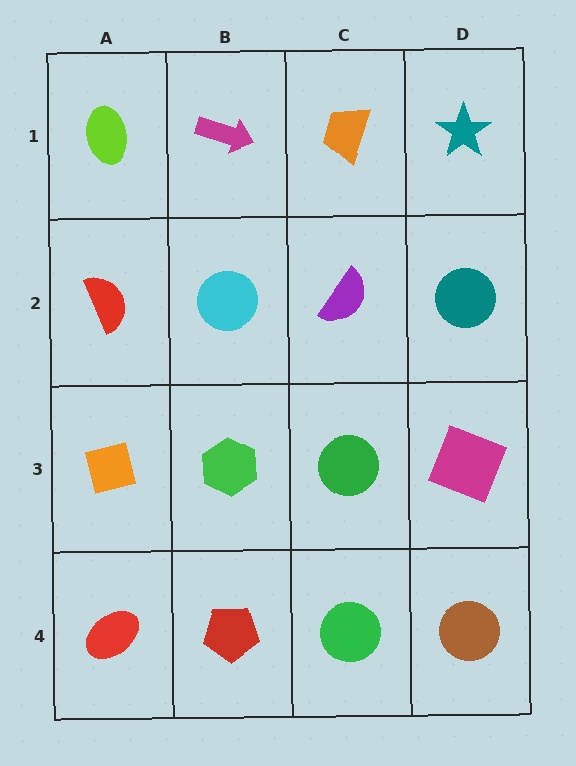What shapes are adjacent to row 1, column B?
A cyan circle (row 2, column B), a lime ellipse (row 1, column A), an orange trapezoid (row 1, column C).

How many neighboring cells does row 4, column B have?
3.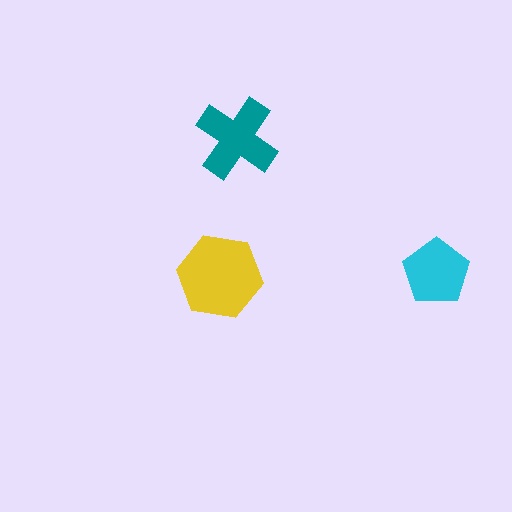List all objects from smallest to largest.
The cyan pentagon, the teal cross, the yellow hexagon.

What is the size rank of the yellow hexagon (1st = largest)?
1st.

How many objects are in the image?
There are 3 objects in the image.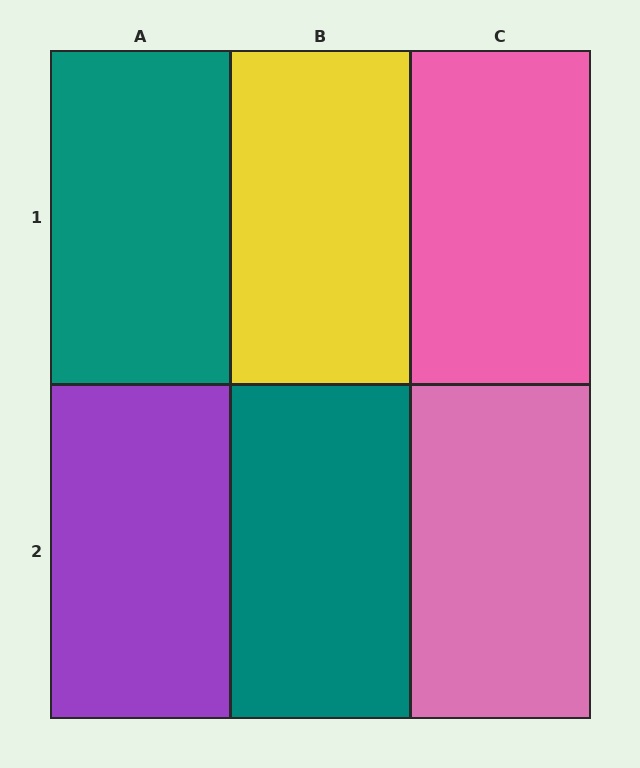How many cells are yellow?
1 cell is yellow.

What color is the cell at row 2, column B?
Teal.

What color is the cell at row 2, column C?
Pink.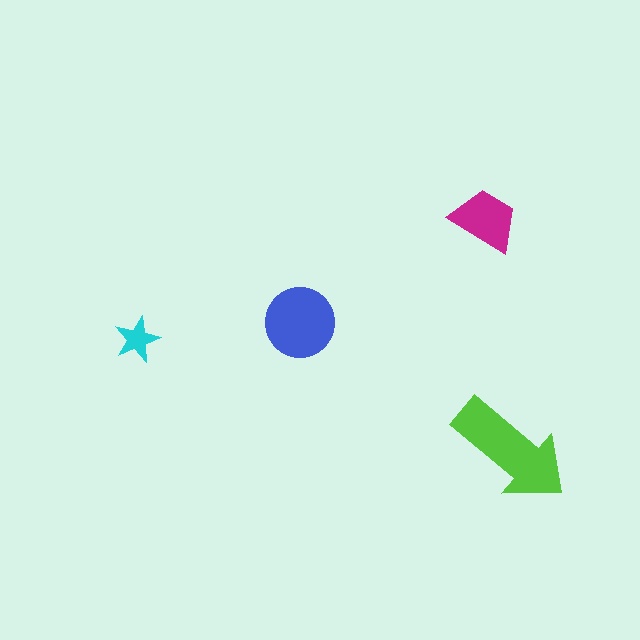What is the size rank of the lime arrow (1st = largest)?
1st.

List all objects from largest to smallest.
The lime arrow, the blue circle, the magenta trapezoid, the cyan star.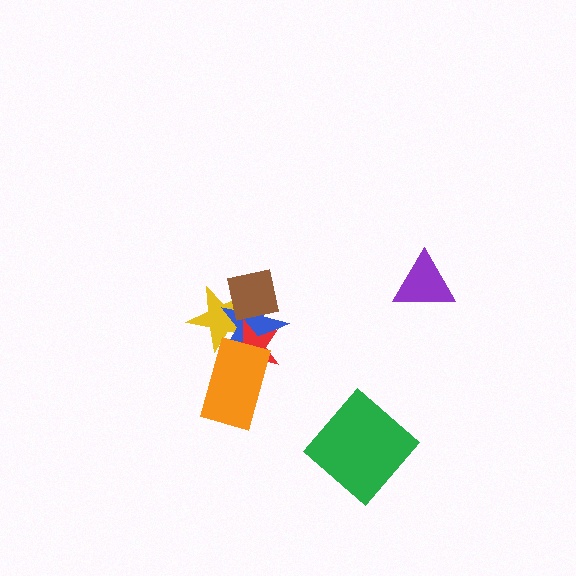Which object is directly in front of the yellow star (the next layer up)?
The blue star is directly in front of the yellow star.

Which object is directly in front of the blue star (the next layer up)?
The red star is directly in front of the blue star.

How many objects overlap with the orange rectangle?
3 objects overlap with the orange rectangle.